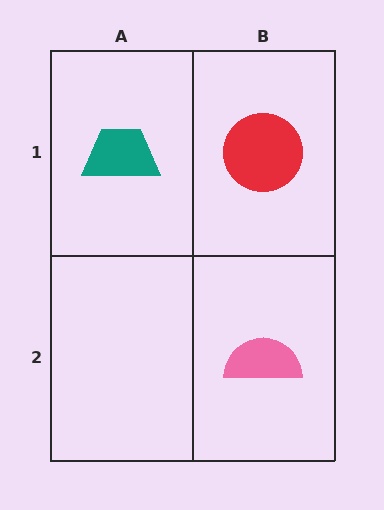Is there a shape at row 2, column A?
No, that cell is empty.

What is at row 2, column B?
A pink semicircle.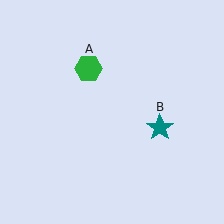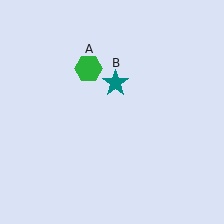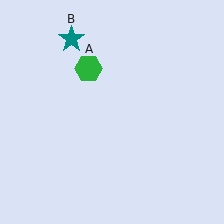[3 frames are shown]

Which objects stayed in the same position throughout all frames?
Green hexagon (object A) remained stationary.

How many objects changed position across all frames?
1 object changed position: teal star (object B).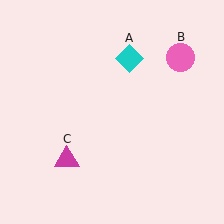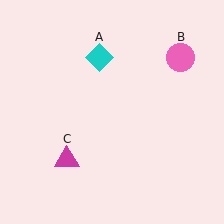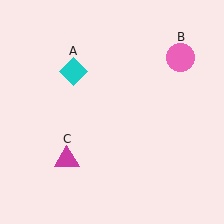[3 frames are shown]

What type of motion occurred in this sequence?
The cyan diamond (object A) rotated counterclockwise around the center of the scene.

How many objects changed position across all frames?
1 object changed position: cyan diamond (object A).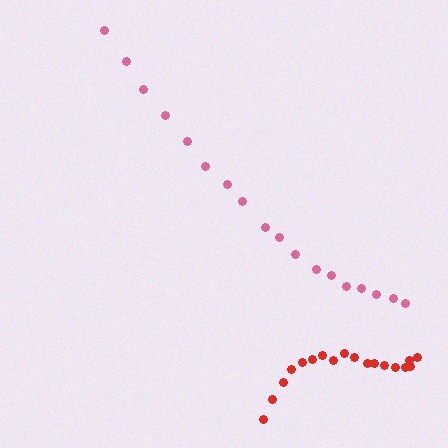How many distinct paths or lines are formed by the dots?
There are 2 distinct paths.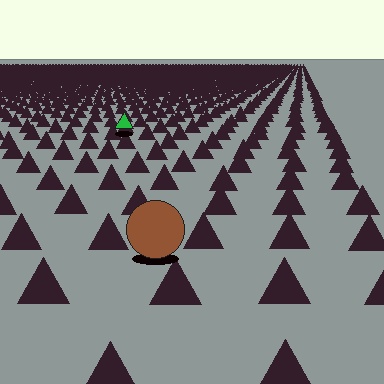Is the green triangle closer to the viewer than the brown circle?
No. The brown circle is closer — you can tell from the texture gradient: the ground texture is coarser near it.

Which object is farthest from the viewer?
The green triangle is farthest from the viewer. It appears smaller and the ground texture around it is denser.